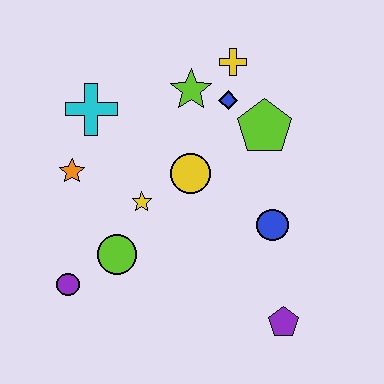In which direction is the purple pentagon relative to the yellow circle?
The purple pentagon is below the yellow circle.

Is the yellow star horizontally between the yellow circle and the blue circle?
No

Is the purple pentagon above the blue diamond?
No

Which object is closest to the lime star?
The blue diamond is closest to the lime star.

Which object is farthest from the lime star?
The purple pentagon is farthest from the lime star.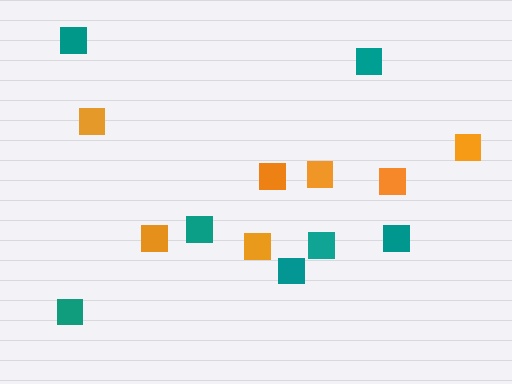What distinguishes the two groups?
There are 2 groups: one group of teal squares (7) and one group of orange squares (7).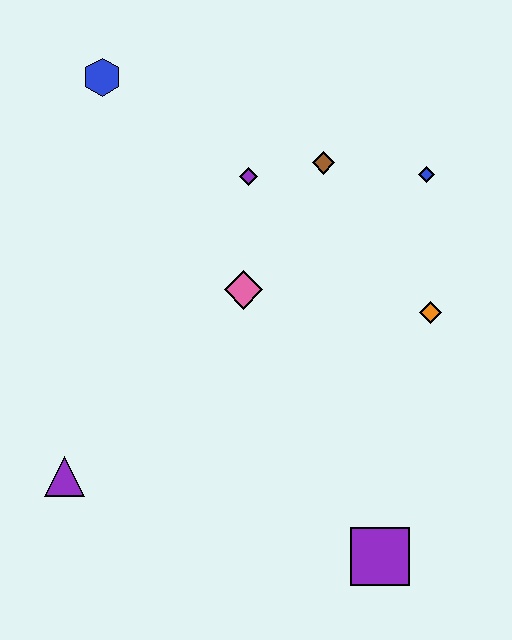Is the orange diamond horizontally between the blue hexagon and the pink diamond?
No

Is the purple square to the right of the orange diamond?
No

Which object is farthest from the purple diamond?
The purple square is farthest from the purple diamond.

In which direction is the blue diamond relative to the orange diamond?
The blue diamond is above the orange diamond.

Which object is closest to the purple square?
The orange diamond is closest to the purple square.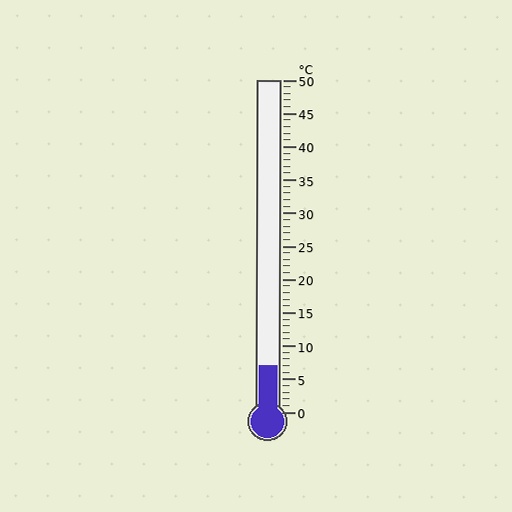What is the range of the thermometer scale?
The thermometer scale ranges from 0°C to 50°C.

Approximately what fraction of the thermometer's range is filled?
The thermometer is filled to approximately 15% of its range.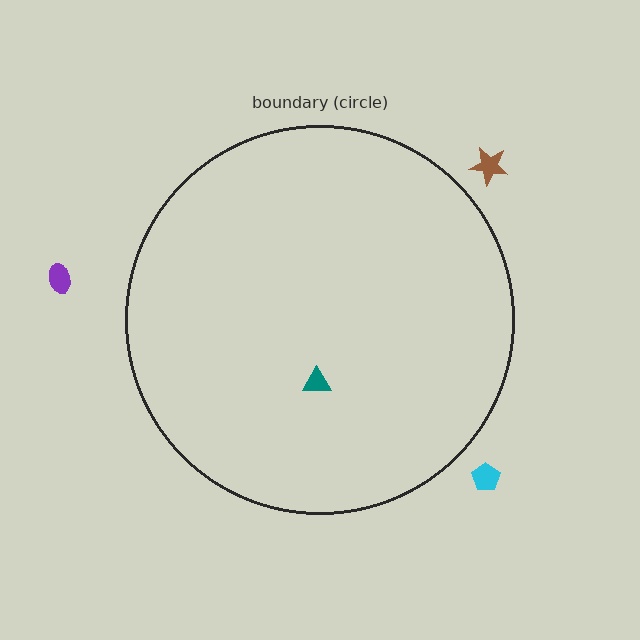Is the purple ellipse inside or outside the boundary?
Outside.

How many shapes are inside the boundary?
1 inside, 3 outside.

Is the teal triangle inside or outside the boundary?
Inside.